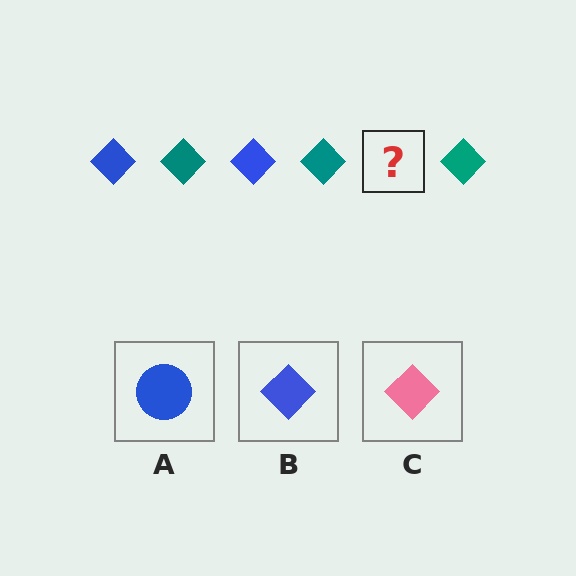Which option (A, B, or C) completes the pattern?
B.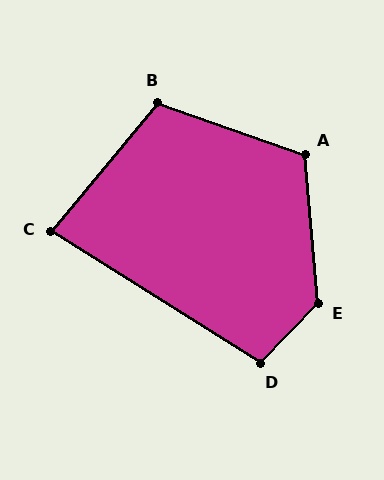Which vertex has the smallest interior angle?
C, at approximately 83 degrees.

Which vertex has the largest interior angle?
E, at approximately 131 degrees.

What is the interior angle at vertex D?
Approximately 102 degrees (obtuse).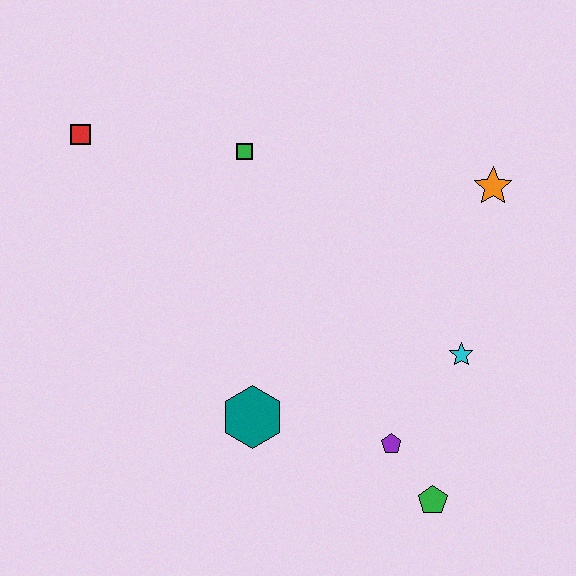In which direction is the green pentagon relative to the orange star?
The green pentagon is below the orange star.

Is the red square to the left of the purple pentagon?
Yes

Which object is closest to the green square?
The red square is closest to the green square.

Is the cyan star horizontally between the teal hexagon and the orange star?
Yes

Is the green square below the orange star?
No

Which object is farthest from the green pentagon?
The red square is farthest from the green pentagon.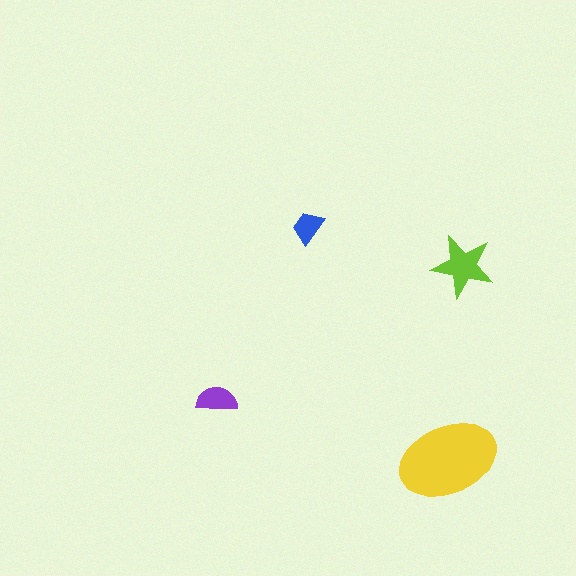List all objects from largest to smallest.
The yellow ellipse, the lime star, the purple semicircle, the blue trapezoid.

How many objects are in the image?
There are 4 objects in the image.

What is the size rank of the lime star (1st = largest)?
2nd.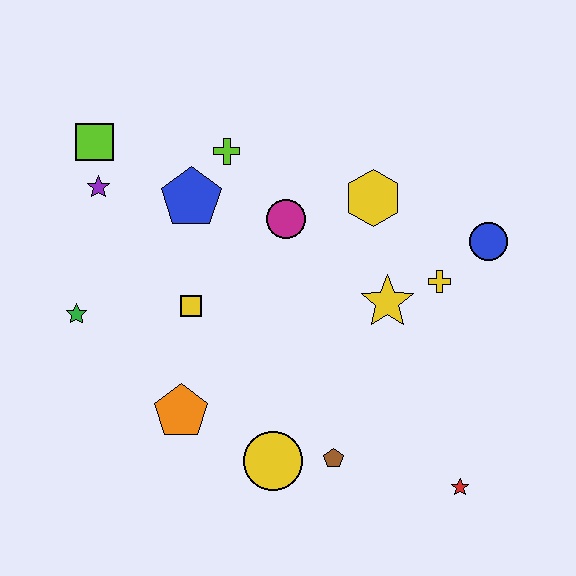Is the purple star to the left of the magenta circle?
Yes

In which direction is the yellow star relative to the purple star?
The yellow star is to the right of the purple star.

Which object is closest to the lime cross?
The blue pentagon is closest to the lime cross.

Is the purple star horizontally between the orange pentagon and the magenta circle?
No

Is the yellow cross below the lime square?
Yes